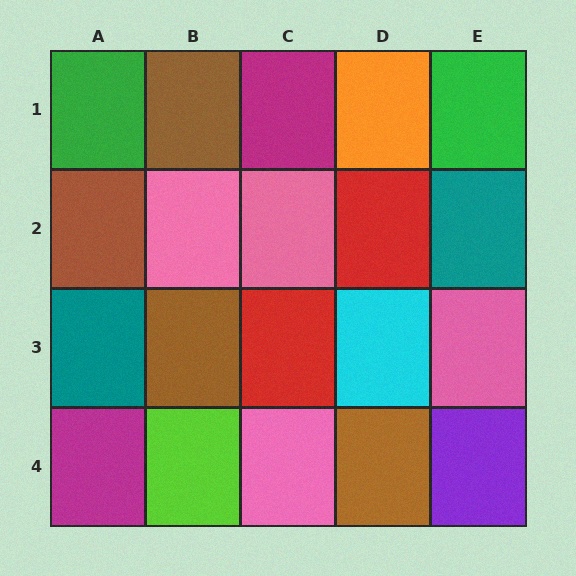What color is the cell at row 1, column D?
Orange.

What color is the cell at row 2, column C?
Pink.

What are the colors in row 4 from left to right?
Magenta, lime, pink, brown, purple.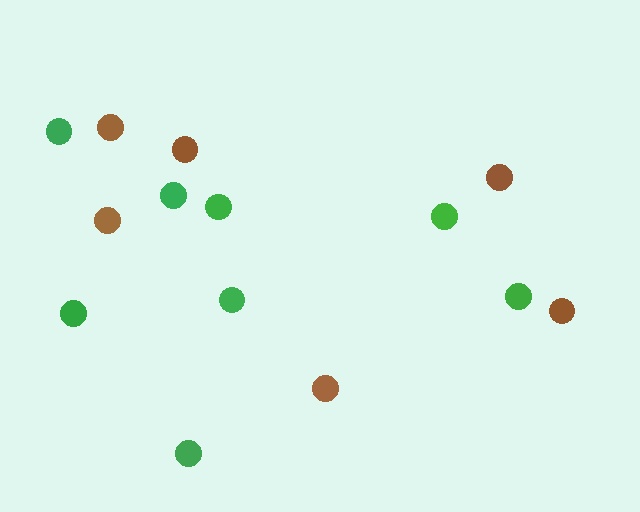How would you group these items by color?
There are 2 groups: one group of brown circles (6) and one group of green circles (8).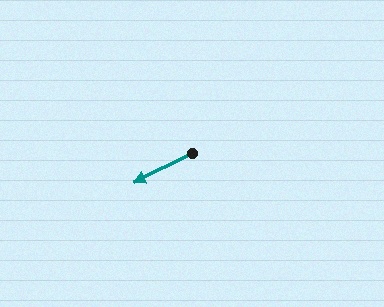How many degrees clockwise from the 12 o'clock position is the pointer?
Approximately 244 degrees.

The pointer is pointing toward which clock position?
Roughly 8 o'clock.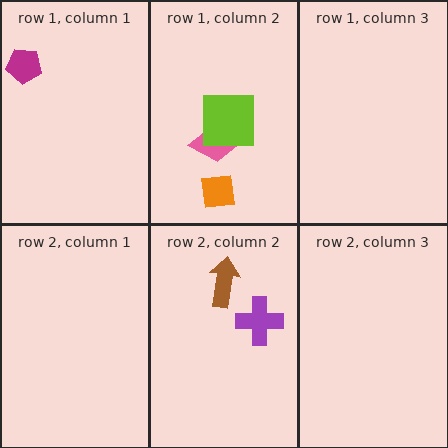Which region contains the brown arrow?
The row 2, column 2 region.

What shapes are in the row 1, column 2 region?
The pink trapezoid, the orange square, the lime square.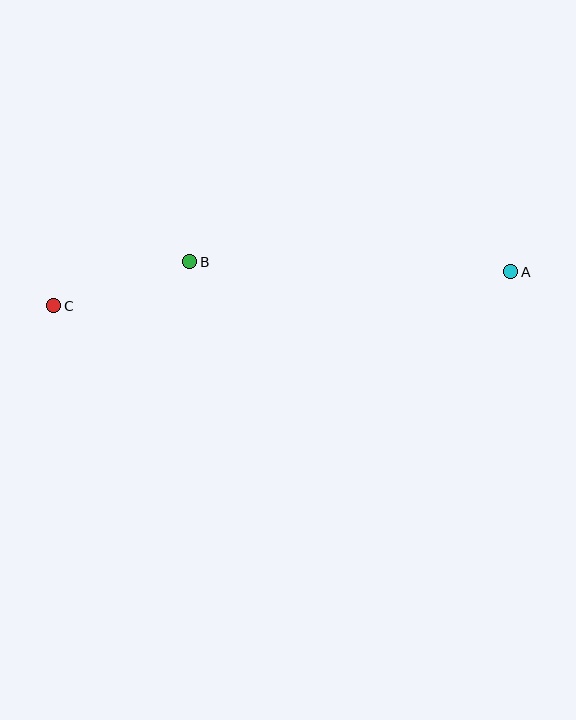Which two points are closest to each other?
Points B and C are closest to each other.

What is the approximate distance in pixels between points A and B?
The distance between A and B is approximately 321 pixels.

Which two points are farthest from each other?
Points A and C are farthest from each other.